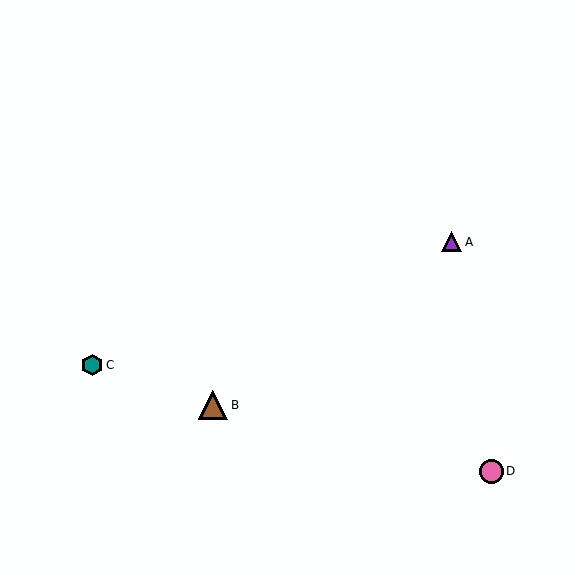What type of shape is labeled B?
Shape B is a brown triangle.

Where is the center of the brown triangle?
The center of the brown triangle is at (213, 405).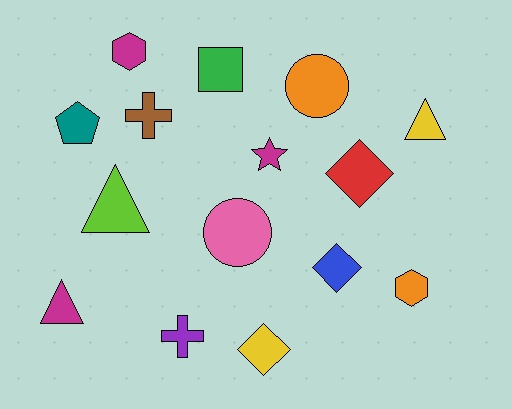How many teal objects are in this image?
There is 1 teal object.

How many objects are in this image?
There are 15 objects.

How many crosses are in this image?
There are 2 crosses.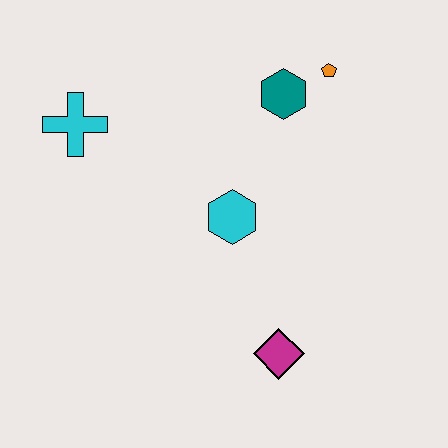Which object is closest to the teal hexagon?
The orange pentagon is closest to the teal hexagon.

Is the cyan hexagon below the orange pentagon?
Yes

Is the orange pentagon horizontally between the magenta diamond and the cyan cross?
No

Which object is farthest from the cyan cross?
The magenta diamond is farthest from the cyan cross.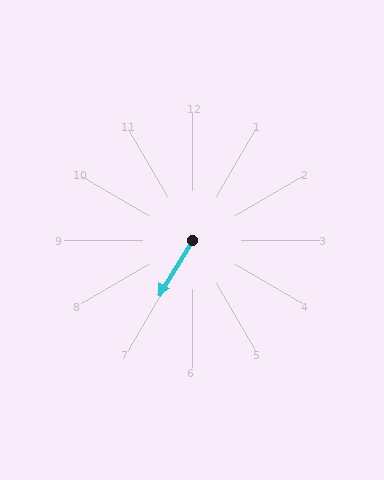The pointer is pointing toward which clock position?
Roughly 7 o'clock.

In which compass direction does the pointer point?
Southwest.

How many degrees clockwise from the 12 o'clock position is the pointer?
Approximately 211 degrees.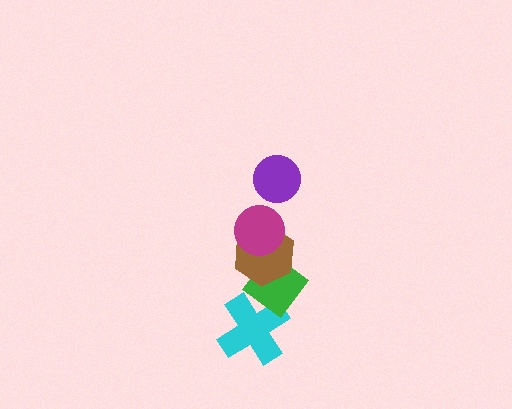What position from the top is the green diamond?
The green diamond is 4th from the top.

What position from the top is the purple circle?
The purple circle is 1st from the top.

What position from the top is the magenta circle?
The magenta circle is 2nd from the top.